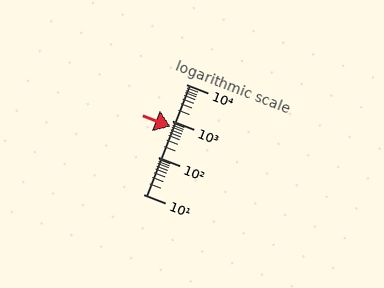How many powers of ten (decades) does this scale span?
The scale spans 3 decades, from 10 to 10000.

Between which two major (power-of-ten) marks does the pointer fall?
The pointer is between 100 and 1000.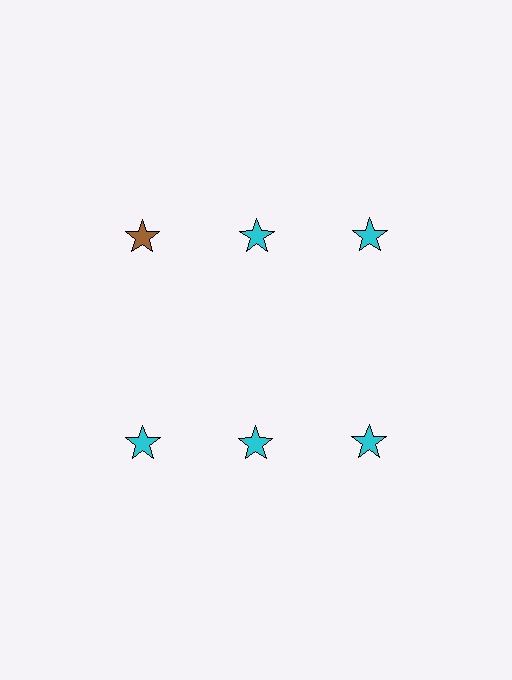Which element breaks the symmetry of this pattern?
The brown star in the top row, leftmost column breaks the symmetry. All other shapes are cyan stars.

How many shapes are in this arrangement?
There are 6 shapes arranged in a grid pattern.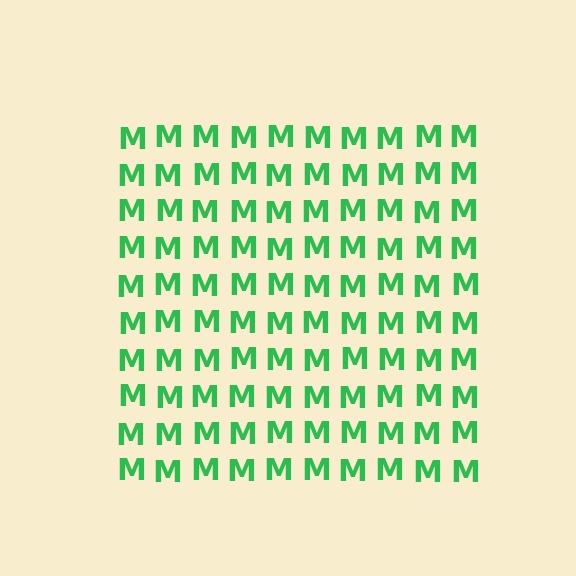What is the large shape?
The large shape is a square.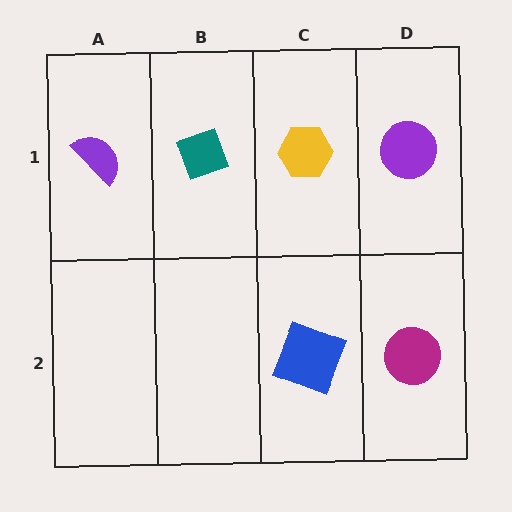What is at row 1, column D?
A purple circle.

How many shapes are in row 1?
4 shapes.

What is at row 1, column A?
A purple semicircle.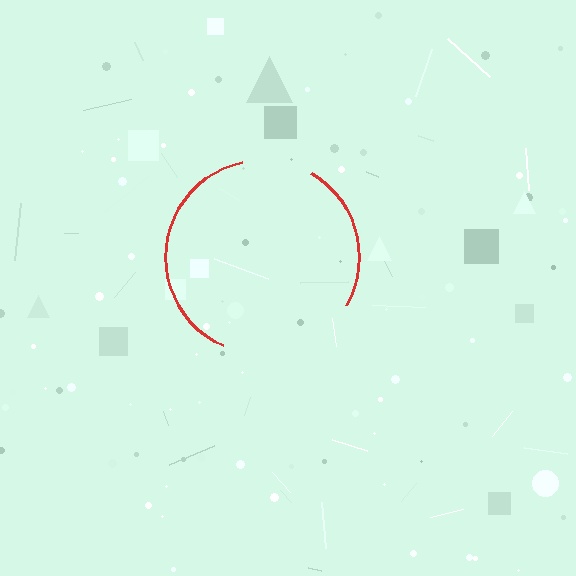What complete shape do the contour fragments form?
The contour fragments form a circle.